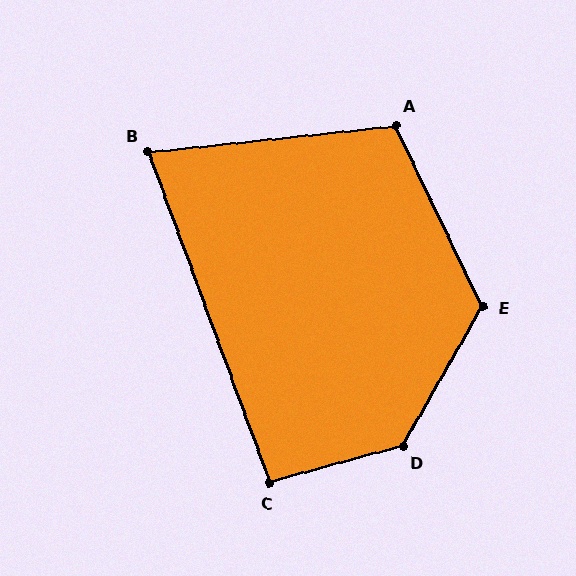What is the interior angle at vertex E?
Approximately 125 degrees (obtuse).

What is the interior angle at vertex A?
Approximately 109 degrees (obtuse).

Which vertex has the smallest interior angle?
B, at approximately 76 degrees.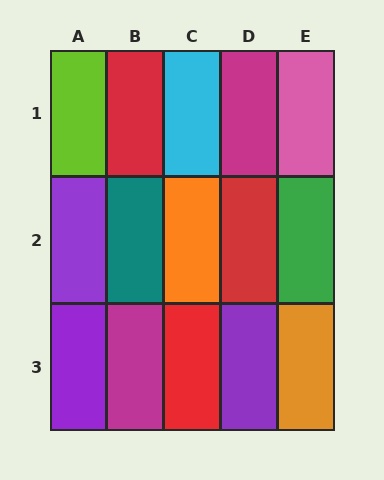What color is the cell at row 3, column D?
Purple.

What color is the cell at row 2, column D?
Red.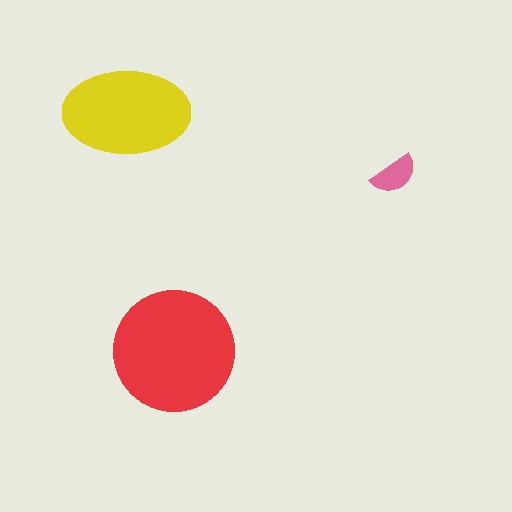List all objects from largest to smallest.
The red circle, the yellow ellipse, the pink semicircle.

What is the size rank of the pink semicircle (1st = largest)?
3rd.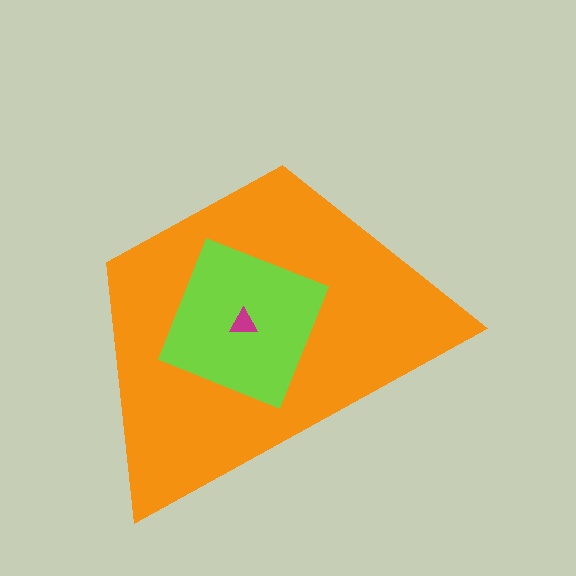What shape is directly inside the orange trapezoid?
The lime square.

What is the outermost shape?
The orange trapezoid.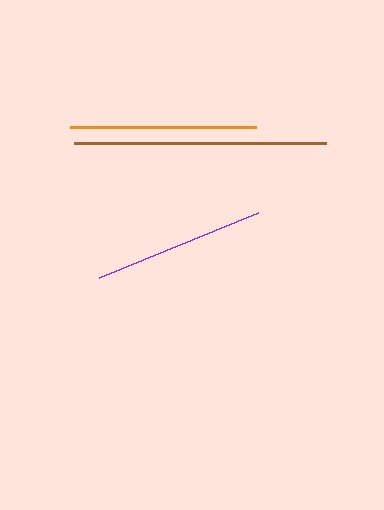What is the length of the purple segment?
The purple segment is approximately 171 pixels long.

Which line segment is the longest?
The brown line is the longest at approximately 253 pixels.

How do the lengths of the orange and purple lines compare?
The orange and purple lines are approximately the same length.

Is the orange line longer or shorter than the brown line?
The brown line is longer than the orange line.